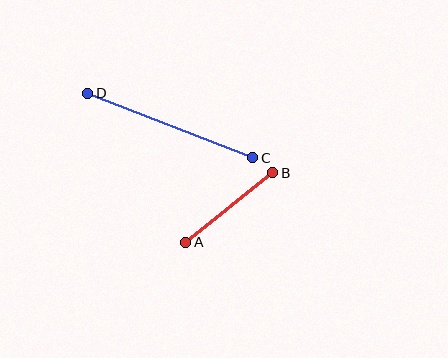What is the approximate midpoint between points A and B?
The midpoint is at approximately (229, 207) pixels.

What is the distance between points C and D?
The distance is approximately 177 pixels.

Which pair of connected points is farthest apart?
Points C and D are farthest apart.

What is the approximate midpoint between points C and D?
The midpoint is at approximately (170, 126) pixels.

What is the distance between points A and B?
The distance is approximately 112 pixels.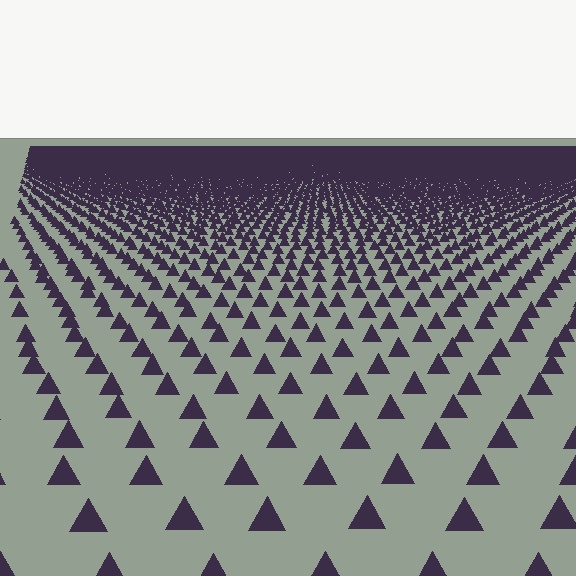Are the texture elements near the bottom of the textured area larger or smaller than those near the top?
Larger. Near the bottom, elements are closer to the viewer and appear at a bigger on-screen size.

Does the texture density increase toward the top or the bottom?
Density increases toward the top.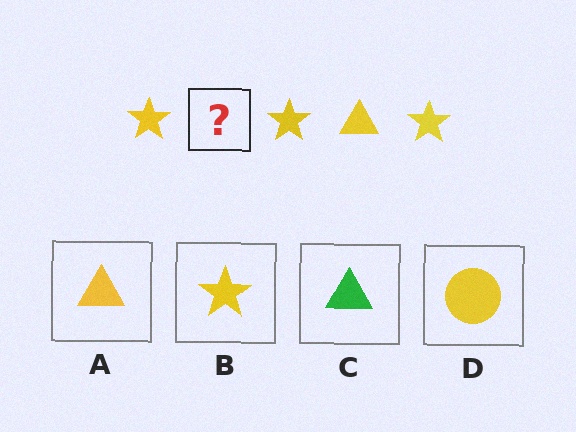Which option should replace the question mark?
Option A.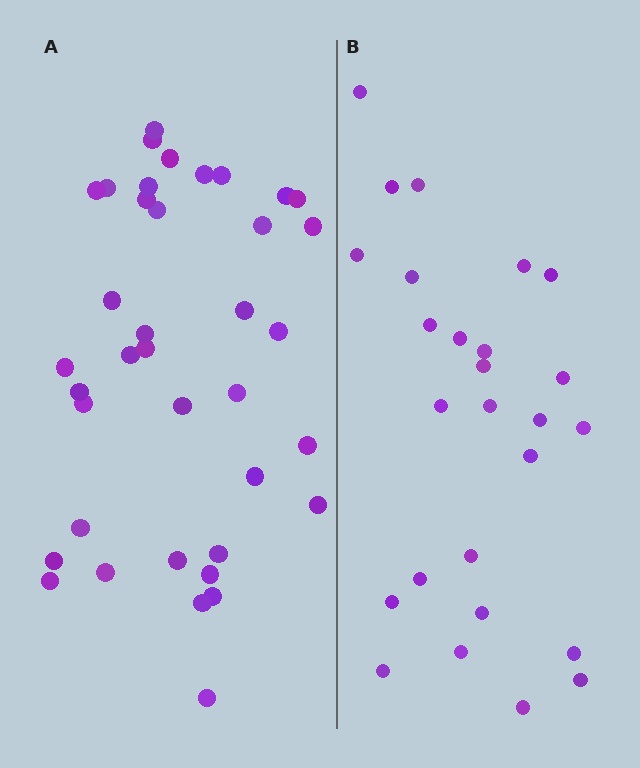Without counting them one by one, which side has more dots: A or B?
Region A (the left region) has more dots.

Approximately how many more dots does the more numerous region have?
Region A has roughly 12 or so more dots than region B.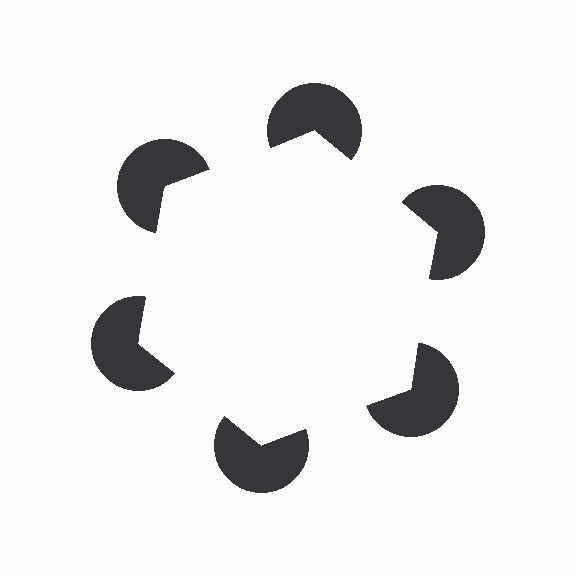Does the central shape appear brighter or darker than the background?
It typically appears slightly brighter than the background, even though no actual brightness change is drawn.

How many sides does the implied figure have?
6 sides.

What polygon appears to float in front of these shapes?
An illusory hexagon — its edges are inferred from the aligned wedge cuts in the pac-man discs, not physically drawn.